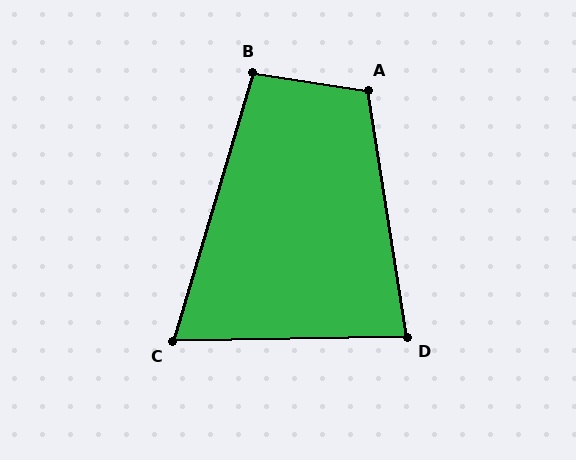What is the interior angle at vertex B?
Approximately 98 degrees (obtuse).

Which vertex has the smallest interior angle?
C, at approximately 72 degrees.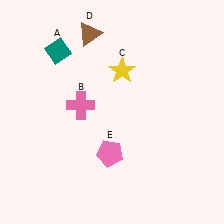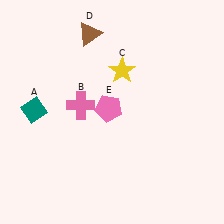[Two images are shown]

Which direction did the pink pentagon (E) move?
The pink pentagon (E) moved up.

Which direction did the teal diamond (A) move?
The teal diamond (A) moved down.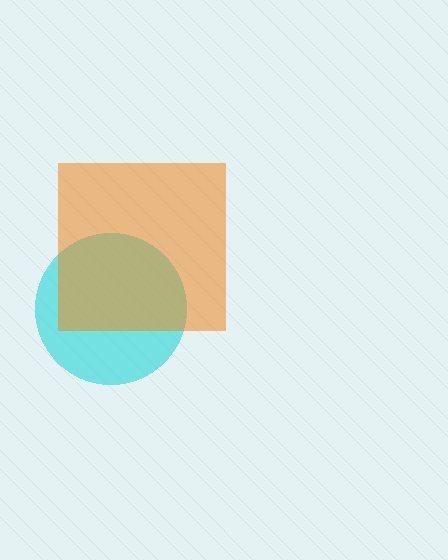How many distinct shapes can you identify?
There are 2 distinct shapes: a cyan circle, an orange square.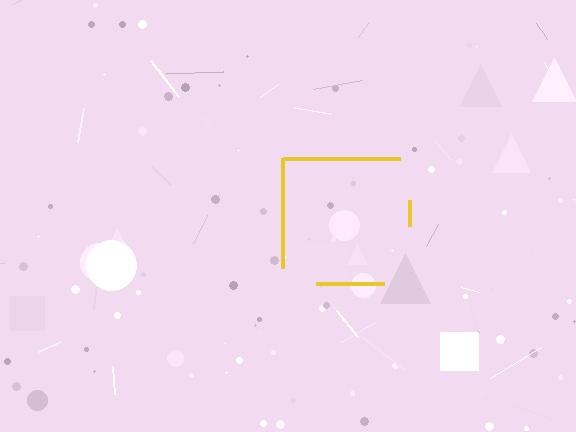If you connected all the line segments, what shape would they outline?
They would outline a square.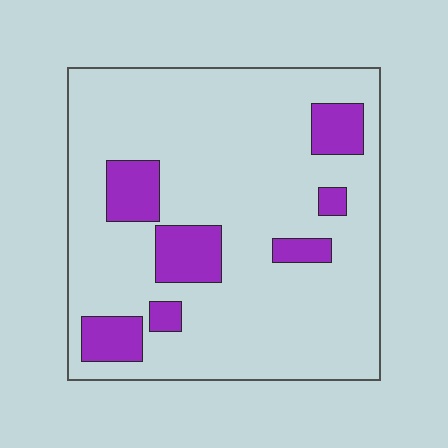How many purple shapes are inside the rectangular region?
7.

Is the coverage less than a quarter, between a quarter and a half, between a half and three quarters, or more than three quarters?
Less than a quarter.